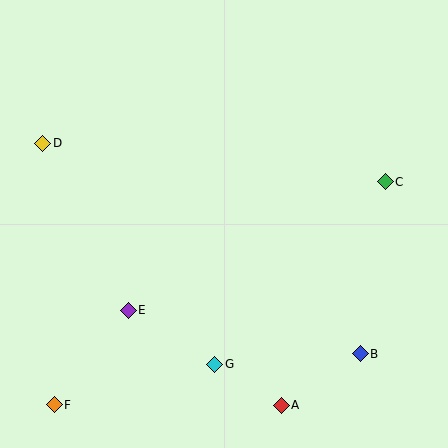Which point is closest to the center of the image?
Point E at (128, 310) is closest to the center.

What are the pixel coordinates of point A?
Point A is at (281, 405).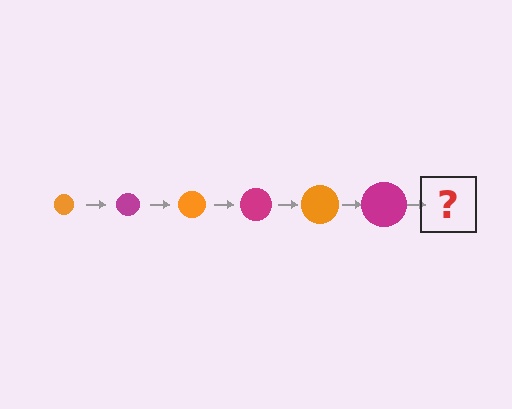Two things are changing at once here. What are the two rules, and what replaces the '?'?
The two rules are that the circle grows larger each step and the color cycles through orange and magenta. The '?' should be an orange circle, larger than the previous one.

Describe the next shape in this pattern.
It should be an orange circle, larger than the previous one.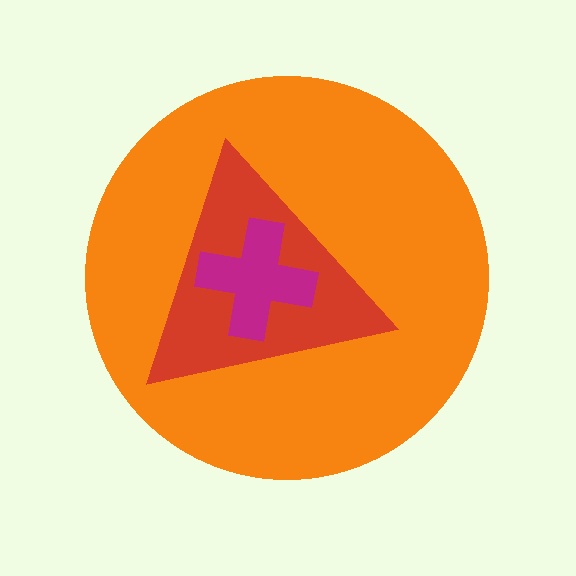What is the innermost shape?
The magenta cross.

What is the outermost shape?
The orange circle.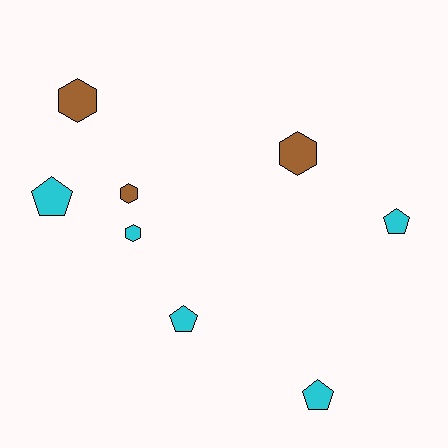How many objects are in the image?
There are 8 objects.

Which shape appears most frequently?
Hexagon, with 4 objects.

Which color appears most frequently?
Cyan, with 5 objects.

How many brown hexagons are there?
There are 3 brown hexagons.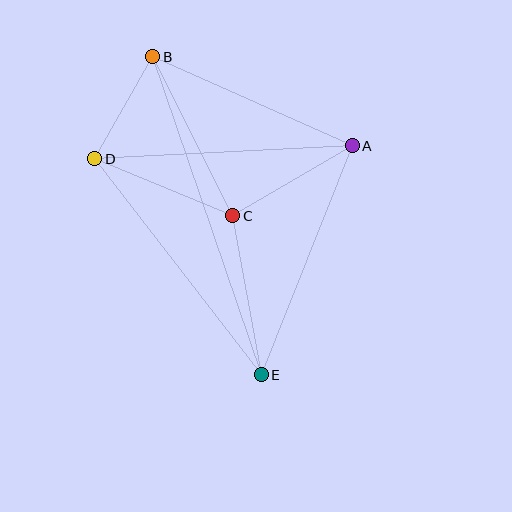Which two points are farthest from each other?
Points B and E are farthest from each other.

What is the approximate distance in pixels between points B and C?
The distance between B and C is approximately 178 pixels.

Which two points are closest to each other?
Points B and D are closest to each other.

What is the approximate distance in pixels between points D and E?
The distance between D and E is approximately 272 pixels.